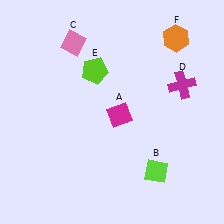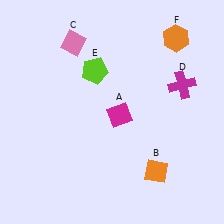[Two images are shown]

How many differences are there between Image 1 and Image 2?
There is 1 difference between the two images.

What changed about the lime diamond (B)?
In Image 1, B is lime. In Image 2, it changed to orange.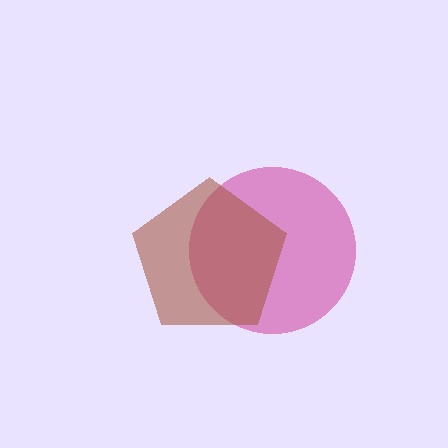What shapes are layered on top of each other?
The layered shapes are: a magenta circle, a brown pentagon.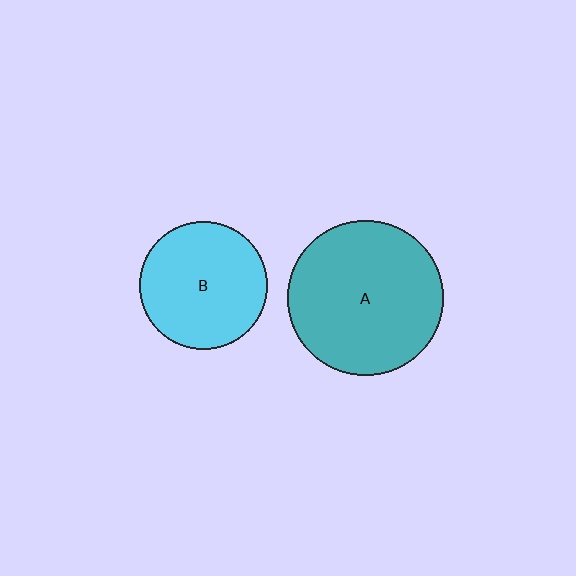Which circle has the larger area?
Circle A (teal).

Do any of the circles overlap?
No, none of the circles overlap.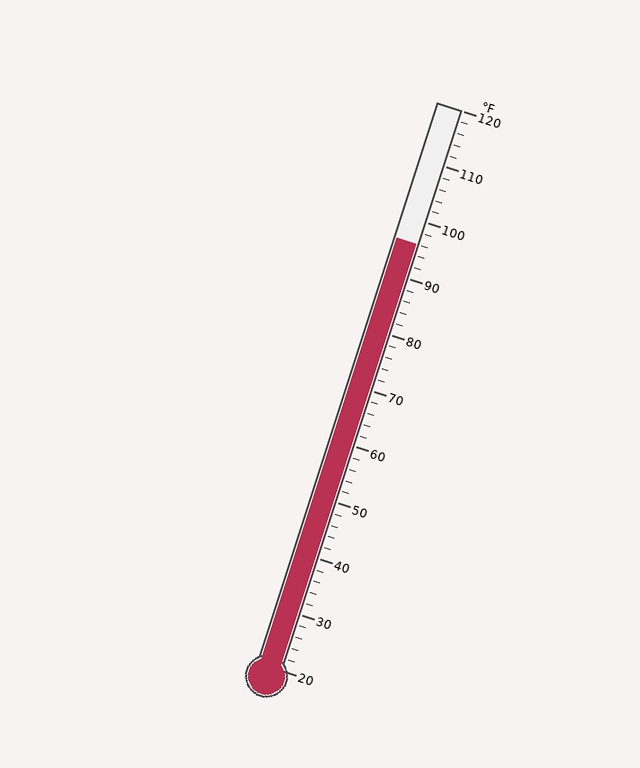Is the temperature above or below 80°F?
The temperature is above 80°F.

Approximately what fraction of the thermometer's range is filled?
The thermometer is filled to approximately 75% of its range.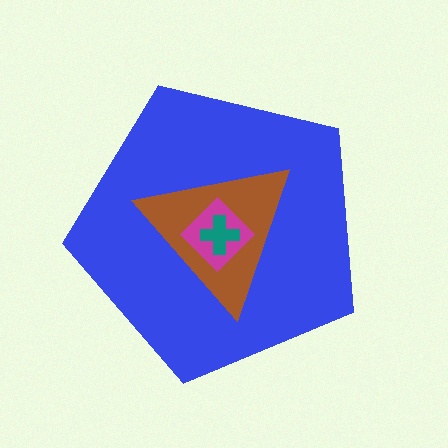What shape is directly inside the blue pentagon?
The brown triangle.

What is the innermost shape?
The teal cross.